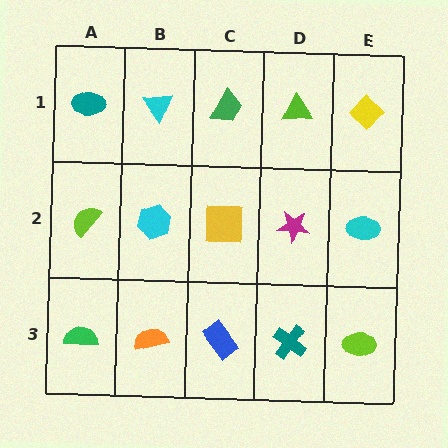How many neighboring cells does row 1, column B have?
3.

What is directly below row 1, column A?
A lime semicircle.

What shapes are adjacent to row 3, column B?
A cyan hexagon (row 2, column B), a green semicircle (row 3, column A), a blue rectangle (row 3, column C).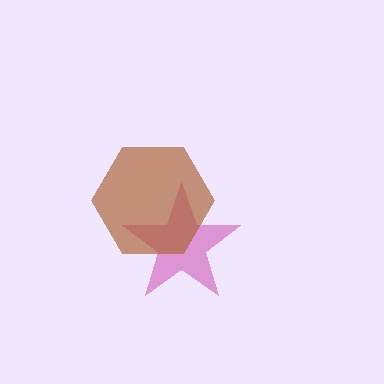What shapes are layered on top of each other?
The layered shapes are: a magenta star, a brown hexagon.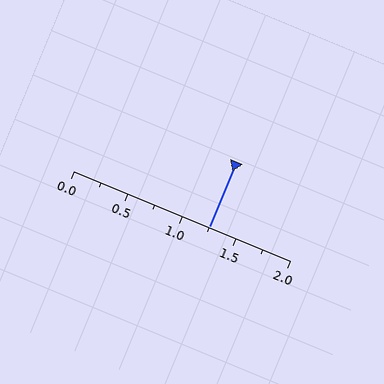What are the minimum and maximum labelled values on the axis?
The axis runs from 0.0 to 2.0.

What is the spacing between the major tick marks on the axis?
The major ticks are spaced 0.5 apart.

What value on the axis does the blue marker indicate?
The marker indicates approximately 1.25.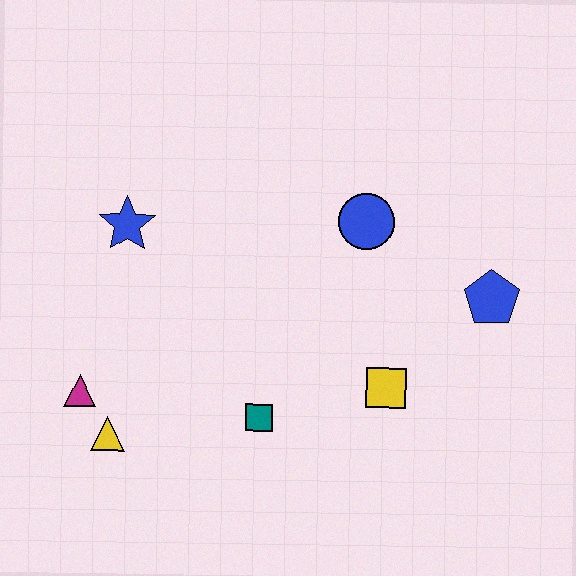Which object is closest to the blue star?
The magenta triangle is closest to the blue star.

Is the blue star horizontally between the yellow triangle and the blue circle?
Yes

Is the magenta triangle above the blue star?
No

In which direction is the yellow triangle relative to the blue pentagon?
The yellow triangle is to the left of the blue pentagon.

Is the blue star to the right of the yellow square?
No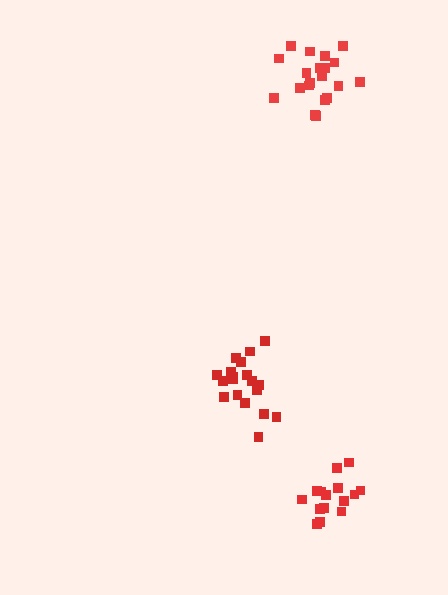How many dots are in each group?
Group 1: 19 dots, Group 2: 15 dots, Group 3: 20 dots (54 total).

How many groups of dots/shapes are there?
There are 3 groups.